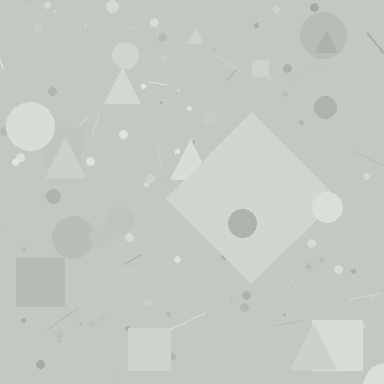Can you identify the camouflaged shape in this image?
The camouflaged shape is a diamond.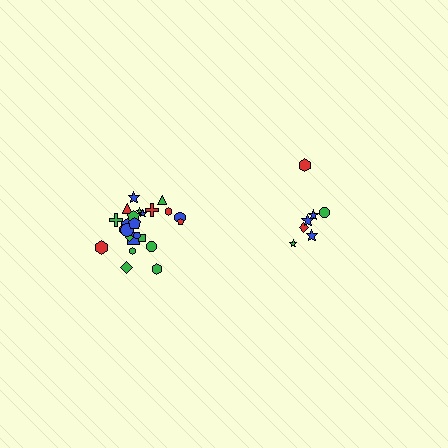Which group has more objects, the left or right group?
The left group.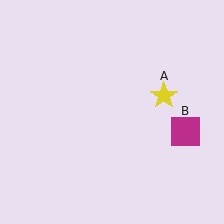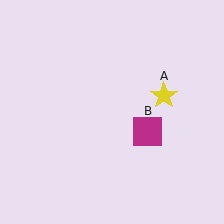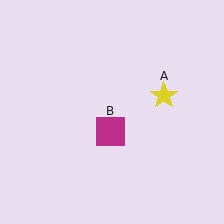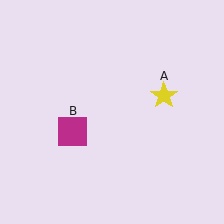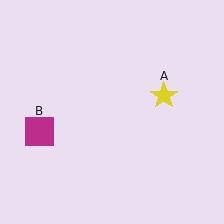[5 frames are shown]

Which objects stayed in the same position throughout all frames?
Yellow star (object A) remained stationary.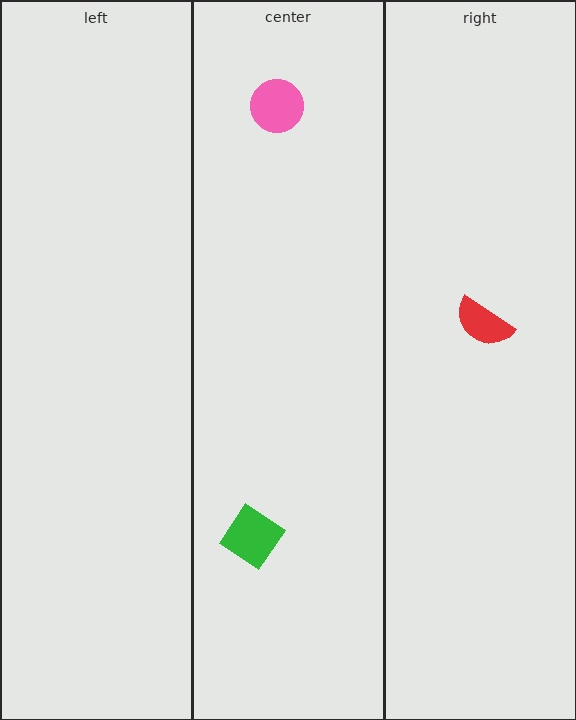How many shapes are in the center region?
2.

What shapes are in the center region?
The green diamond, the pink circle.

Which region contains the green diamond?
The center region.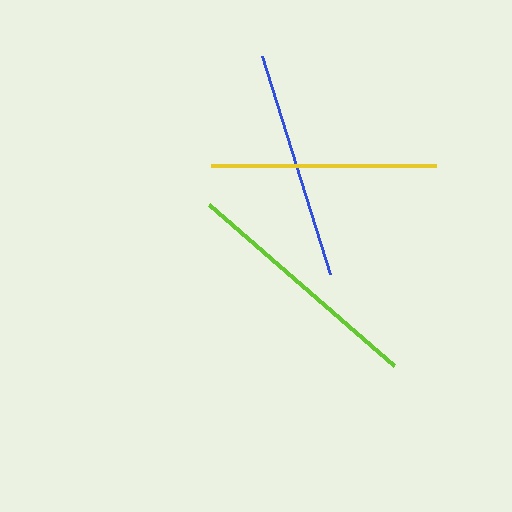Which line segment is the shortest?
The yellow line is the shortest at approximately 225 pixels.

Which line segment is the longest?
The lime line is the longest at approximately 245 pixels.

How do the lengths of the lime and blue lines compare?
The lime and blue lines are approximately the same length.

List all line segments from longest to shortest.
From longest to shortest: lime, blue, yellow.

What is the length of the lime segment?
The lime segment is approximately 245 pixels long.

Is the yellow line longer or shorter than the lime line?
The lime line is longer than the yellow line.